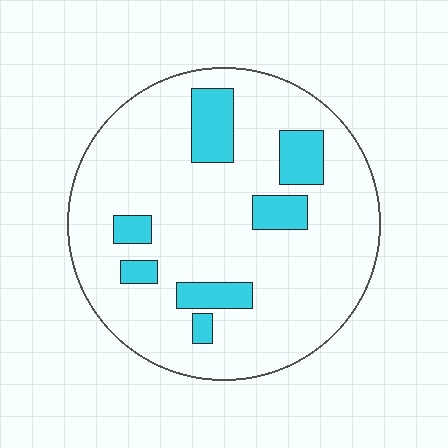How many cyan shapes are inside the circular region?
7.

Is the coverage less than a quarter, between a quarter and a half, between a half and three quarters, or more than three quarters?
Less than a quarter.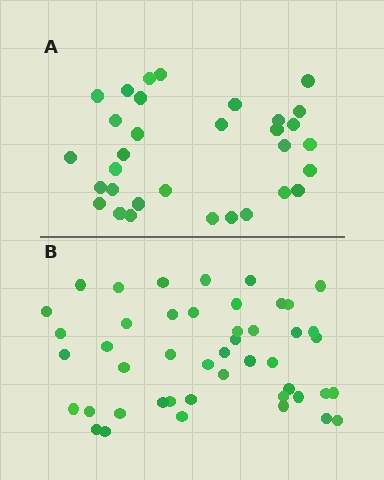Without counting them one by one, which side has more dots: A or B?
Region B (the bottom region) has more dots.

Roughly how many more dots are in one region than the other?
Region B has approximately 15 more dots than region A.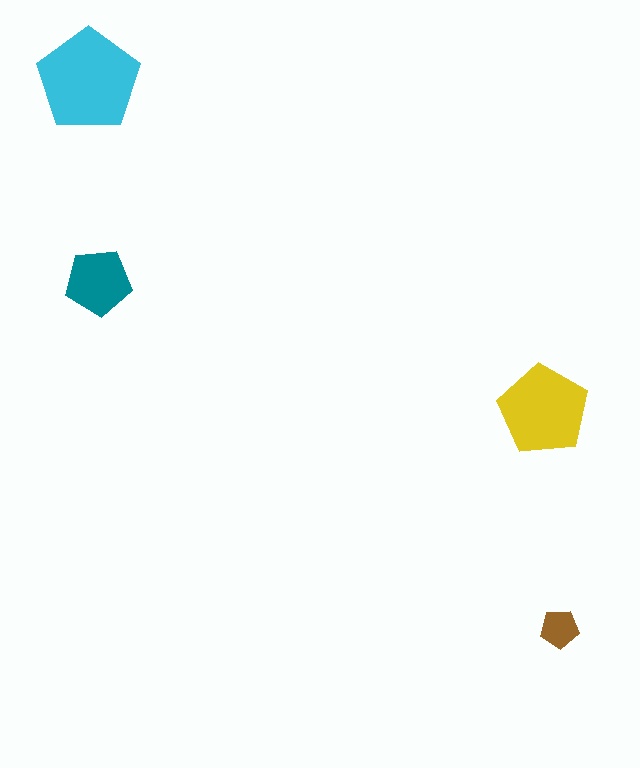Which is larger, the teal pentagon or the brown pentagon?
The teal one.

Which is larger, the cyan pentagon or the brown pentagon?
The cyan one.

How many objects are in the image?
There are 4 objects in the image.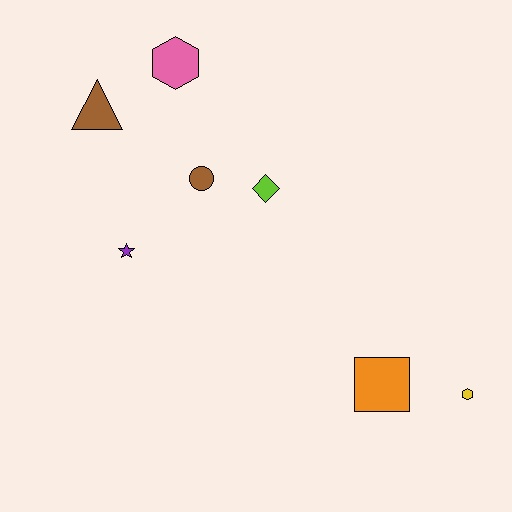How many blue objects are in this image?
There are no blue objects.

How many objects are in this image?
There are 7 objects.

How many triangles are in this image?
There is 1 triangle.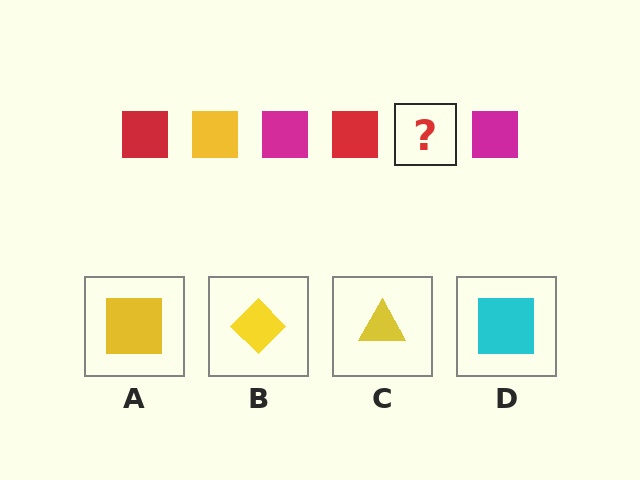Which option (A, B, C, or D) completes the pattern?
A.